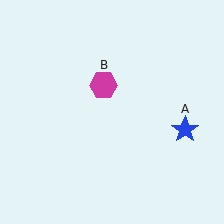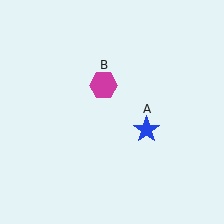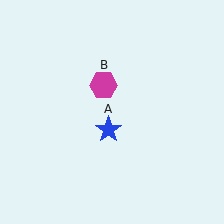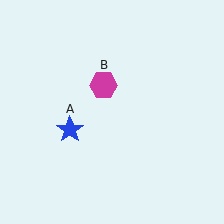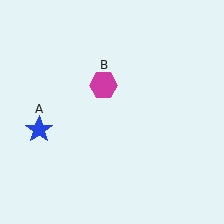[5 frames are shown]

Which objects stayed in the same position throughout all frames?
Magenta hexagon (object B) remained stationary.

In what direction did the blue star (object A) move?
The blue star (object A) moved left.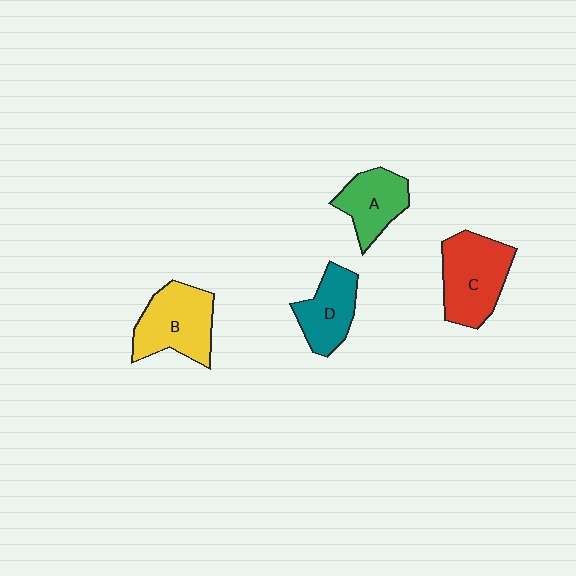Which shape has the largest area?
Shape C (red).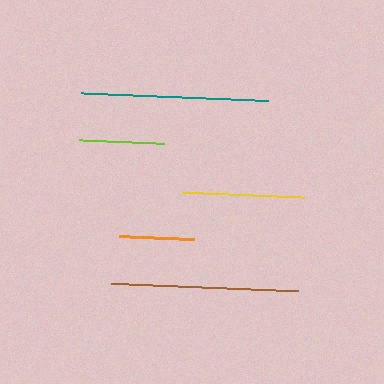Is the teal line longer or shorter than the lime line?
The teal line is longer than the lime line.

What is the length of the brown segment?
The brown segment is approximately 187 pixels long.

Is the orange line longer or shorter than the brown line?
The brown line is longer than the orange line.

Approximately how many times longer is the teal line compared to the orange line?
The teal line is approximately 2.5 times the length of the orange line.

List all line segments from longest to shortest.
From longest to shortest: brown, teal, yellow, lime, orange.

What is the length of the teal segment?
The teal segment is approximately 187 pixels long.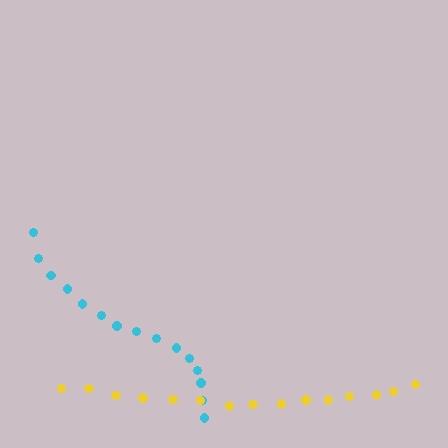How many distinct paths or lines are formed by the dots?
There are 2 distinct paths.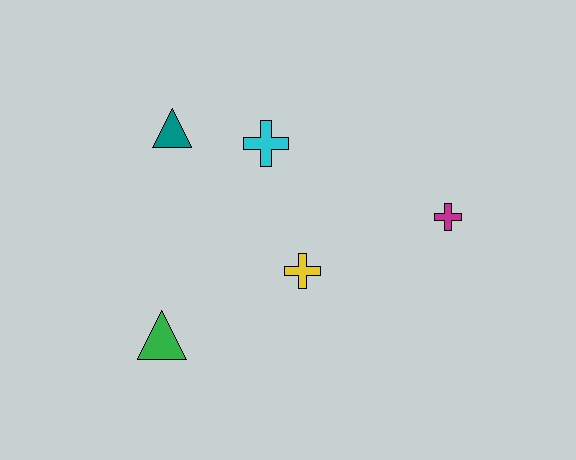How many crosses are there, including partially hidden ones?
There are 3 crosses.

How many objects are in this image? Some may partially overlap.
There are 5 objects.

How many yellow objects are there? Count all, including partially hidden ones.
There is 1 yellow object.